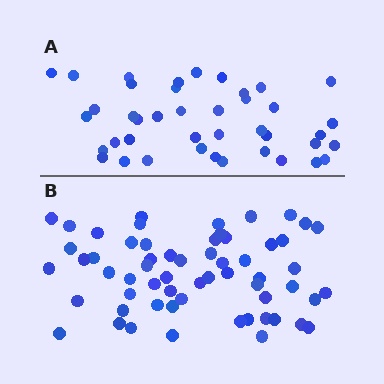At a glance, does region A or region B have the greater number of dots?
Region B (the bottom region) has more dots.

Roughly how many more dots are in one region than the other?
Region B has approximately 20 more dots than region A.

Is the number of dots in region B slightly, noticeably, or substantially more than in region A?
Region B has substantially more. The ratio is roughly 1.5 to 1.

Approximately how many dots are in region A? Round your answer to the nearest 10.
About 40 dots. (The exact count is 41, which rounds to 40.)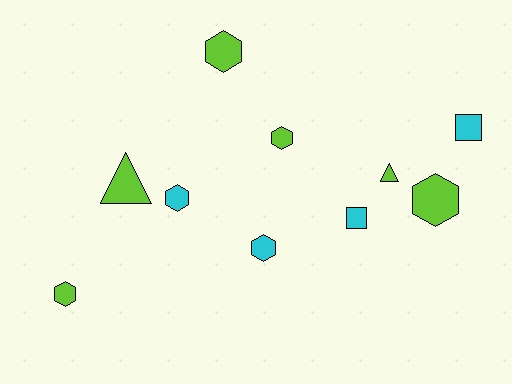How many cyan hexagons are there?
There are 2 cyan hexagons.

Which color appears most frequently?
Lime, with 6 objects.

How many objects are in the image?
There are 10 objects.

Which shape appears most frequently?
Hexagon, with 6 objects.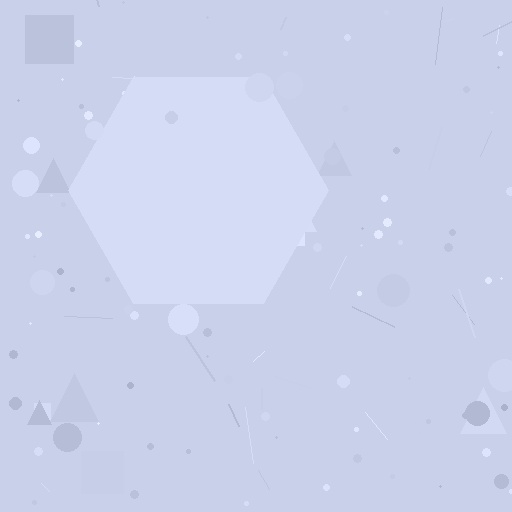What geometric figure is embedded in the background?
A hexagon is embedded in the background.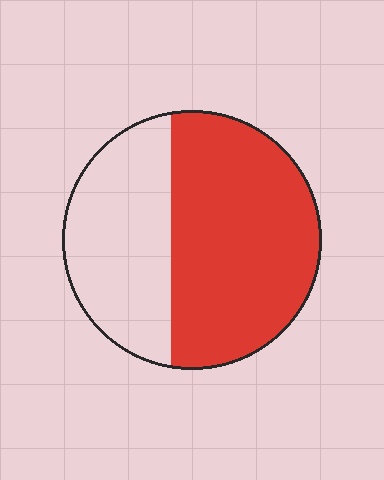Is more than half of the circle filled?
Yes.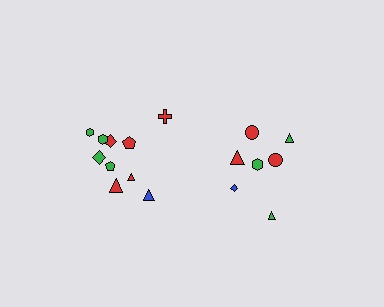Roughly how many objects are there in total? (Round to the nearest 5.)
Roughly 15 objects in total.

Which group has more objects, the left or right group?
The left group.